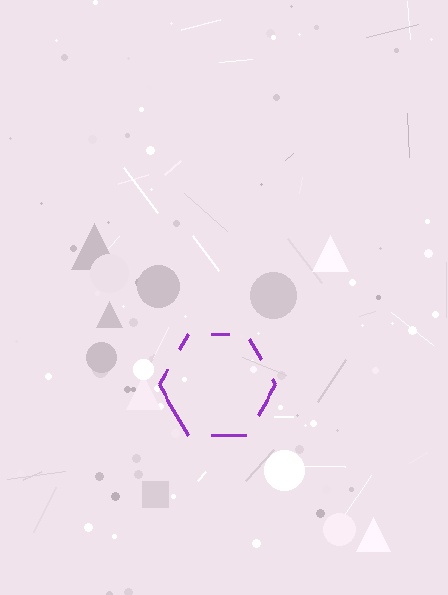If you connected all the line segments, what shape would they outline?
They would outline a hexagon.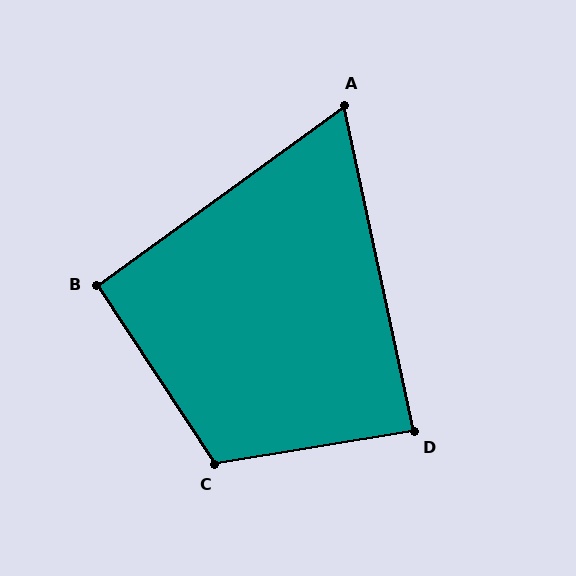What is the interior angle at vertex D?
Approximately 87 degrees (approximately right).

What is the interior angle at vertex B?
Approximately 93 degrees (approximately right).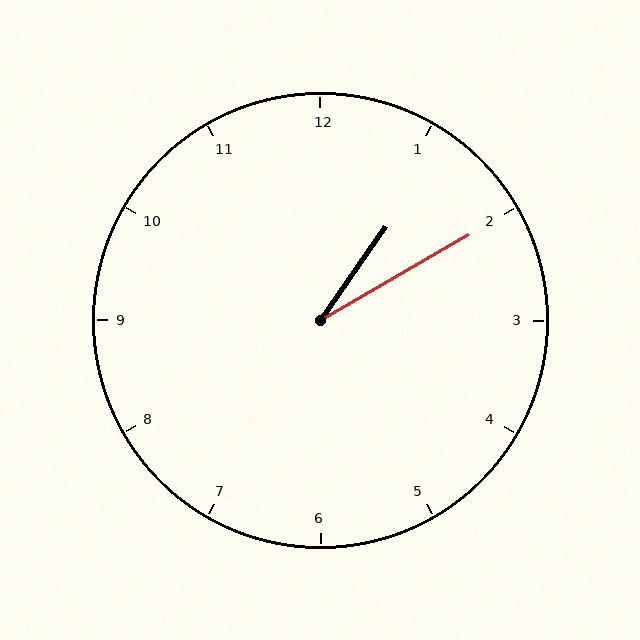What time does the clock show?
1:10.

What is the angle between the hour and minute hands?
Approximately 25 degrees.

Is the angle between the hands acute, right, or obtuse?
It is acute.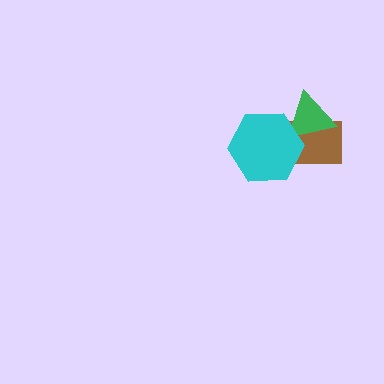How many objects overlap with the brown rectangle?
2 objects overlap with the brown rectangle.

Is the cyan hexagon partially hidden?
No, no other shape covers it.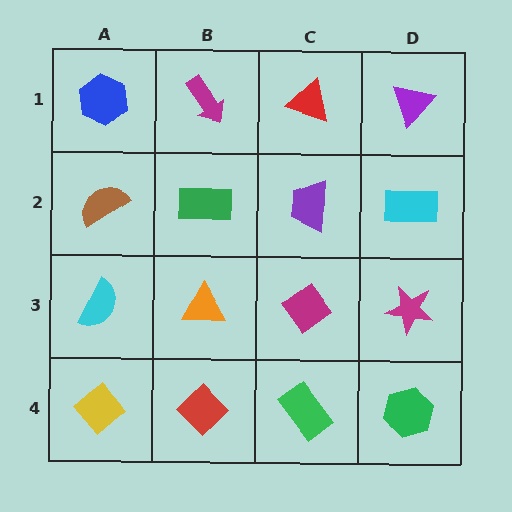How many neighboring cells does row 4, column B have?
3.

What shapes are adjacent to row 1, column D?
A cyan rectangle (row 2, column D), a red triangle (row 1, column C).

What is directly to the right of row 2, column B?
A purple trapezoid.